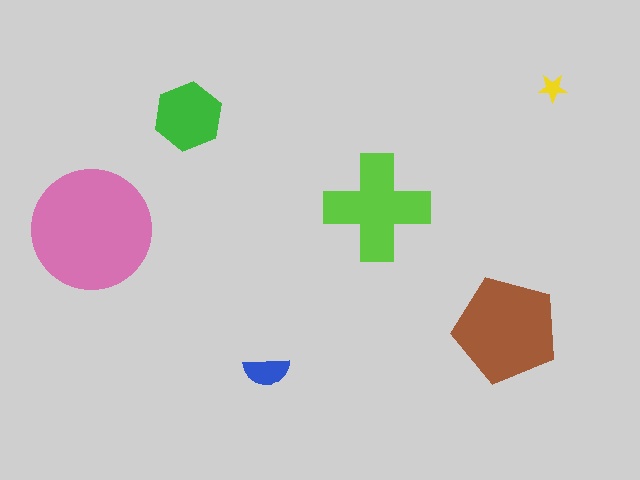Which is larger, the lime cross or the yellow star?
The lime cross.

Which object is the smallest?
The yellow star.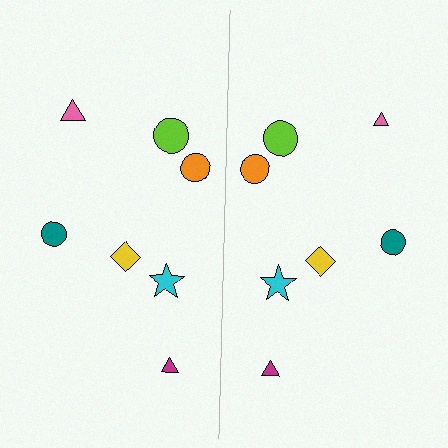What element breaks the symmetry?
The pink triangle on the right side has a different size than its mirror counterpart.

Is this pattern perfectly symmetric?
No, the pattern is not perfectly symmetric. The pink triangle on the right side has a different size than its mirror counterpart.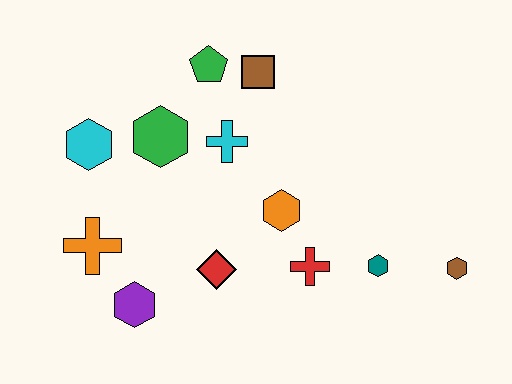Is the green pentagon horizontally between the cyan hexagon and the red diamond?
Yes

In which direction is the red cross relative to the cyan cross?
The red cross is below the cyan cross.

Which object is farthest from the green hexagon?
The brown hexagon is farthest from the green hexagon.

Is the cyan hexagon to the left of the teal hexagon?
Yes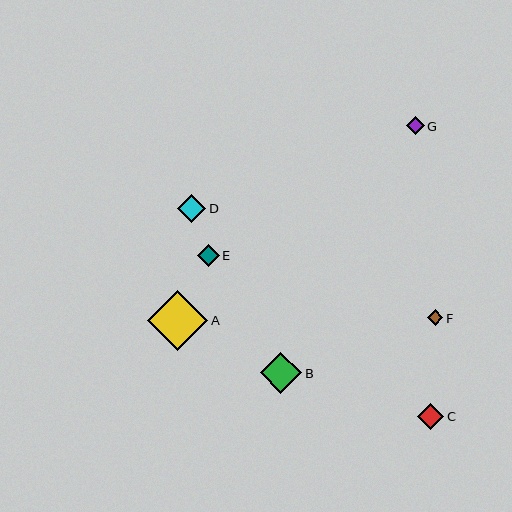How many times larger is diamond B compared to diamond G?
Diamond B is approximately 2.3 times the size of diamond G.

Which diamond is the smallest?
Diamond F is the smallest with a size of approximately 16 pixels.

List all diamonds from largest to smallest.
From largest to smallest: A, B, D, C, E, G, F.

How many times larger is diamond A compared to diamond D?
Diamond A is approximately 2.1 times the size of diamond D.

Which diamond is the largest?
Diamond A is the largest with a size of approximately 60 pixels.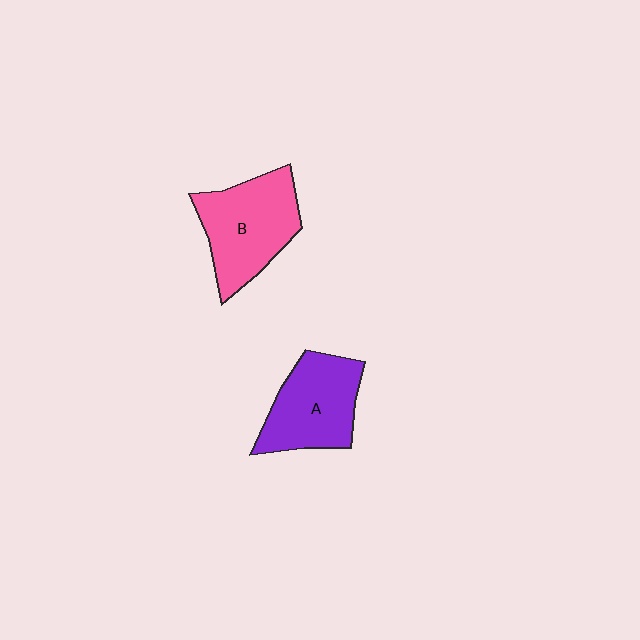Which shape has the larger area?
Shape B (pink).